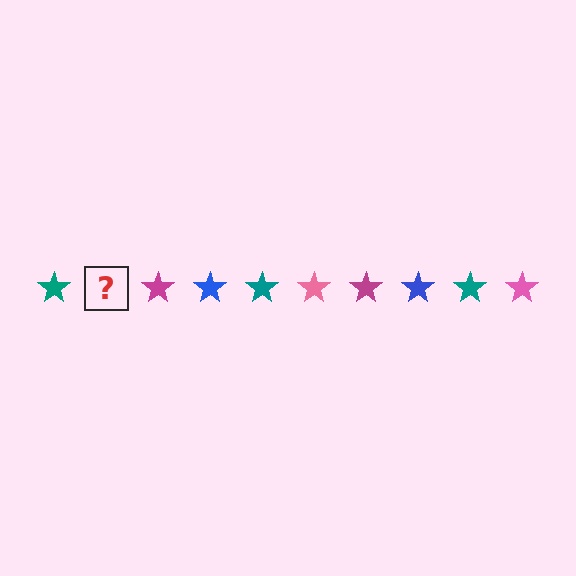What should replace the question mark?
The question mark should be replaced with a pink star.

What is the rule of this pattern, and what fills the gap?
The rule is that the pattern cycles through teal, pink, magenta, blue stars. The gap should be filled with a pink star.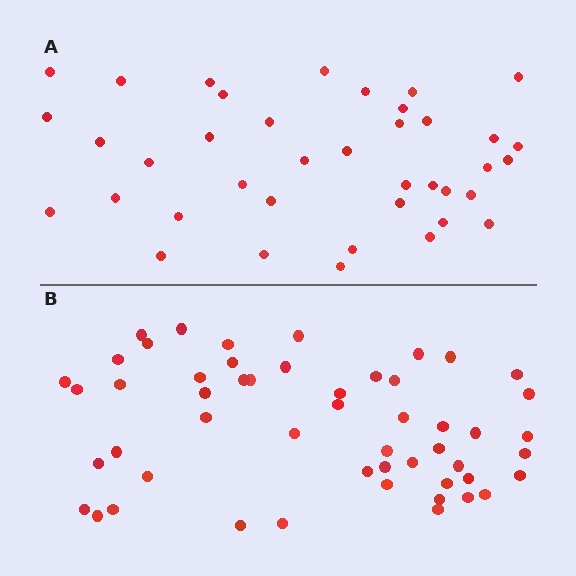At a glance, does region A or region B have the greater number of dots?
Region B (the bottom region) has more dots.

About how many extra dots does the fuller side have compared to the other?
Region B has approximately 15 more dots than region A.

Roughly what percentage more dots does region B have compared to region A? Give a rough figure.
About 35% more.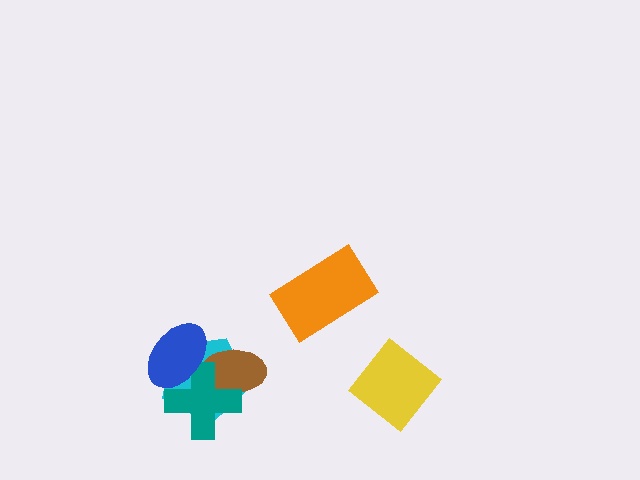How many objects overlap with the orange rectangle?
0 objects overlap with the orange rectangle.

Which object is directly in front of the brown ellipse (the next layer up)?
The teal cross is directly in front of the brown ellipse.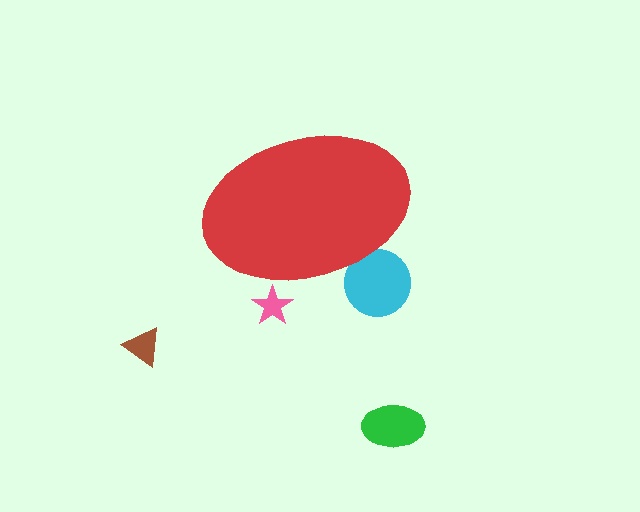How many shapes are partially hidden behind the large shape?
2 shapes are partially hidden.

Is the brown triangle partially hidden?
No, the brown triangle is fully visible.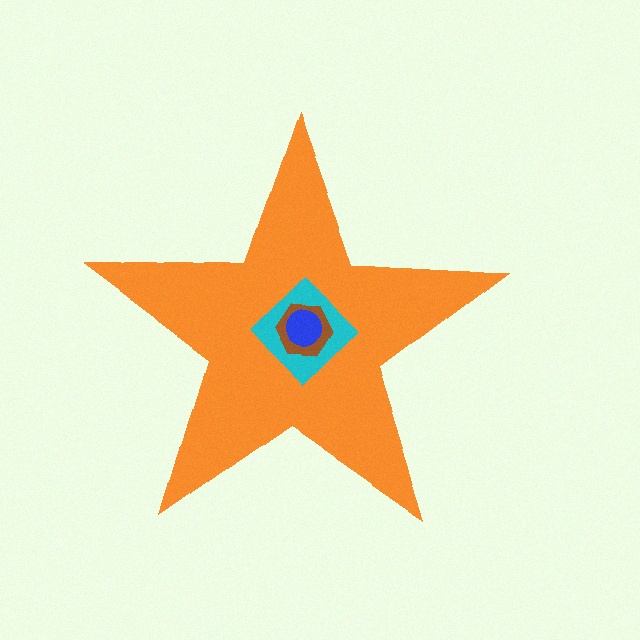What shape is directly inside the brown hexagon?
The blue circle.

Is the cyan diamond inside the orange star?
Yes.